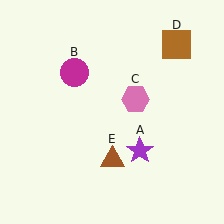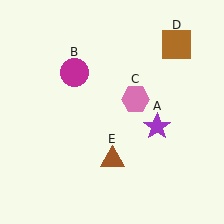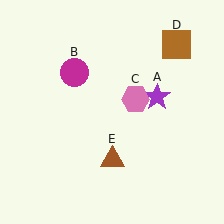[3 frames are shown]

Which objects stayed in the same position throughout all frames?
Magenta circle (object B) and pink hexagon (object C) and brown square (object D) and brown triangle (object E) remained stationary.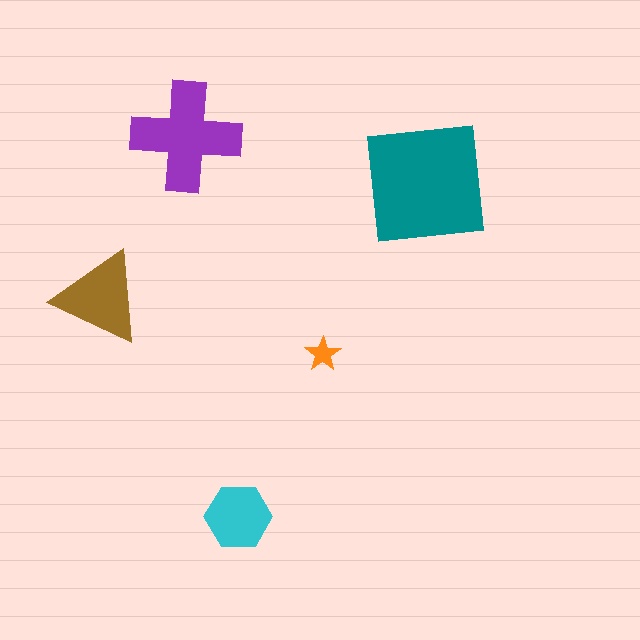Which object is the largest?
The teal square.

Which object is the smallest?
The orange star.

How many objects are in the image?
There are 5 objects in the image.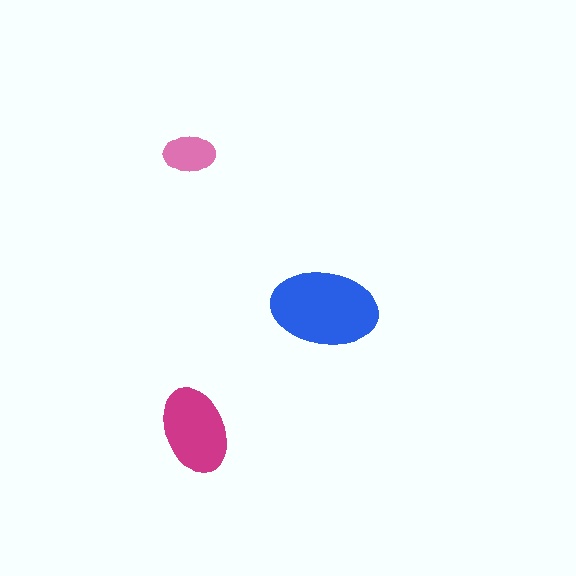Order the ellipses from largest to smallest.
the blue one, the magenta one, the pink one.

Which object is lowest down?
The magenta ellipse is bottommost.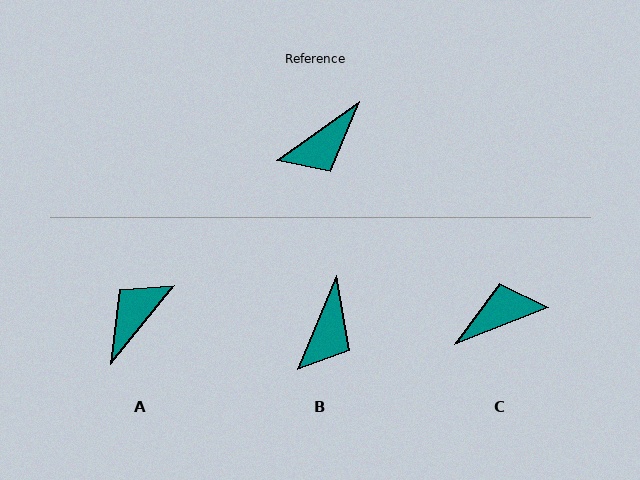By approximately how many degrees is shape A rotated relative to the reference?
Approximately 164 degrees clockwise.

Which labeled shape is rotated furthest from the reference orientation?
C, about 166 degrees away.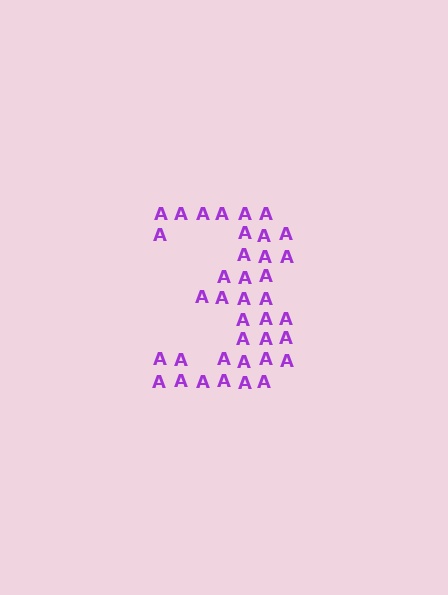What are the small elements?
The small elements are letter A's.